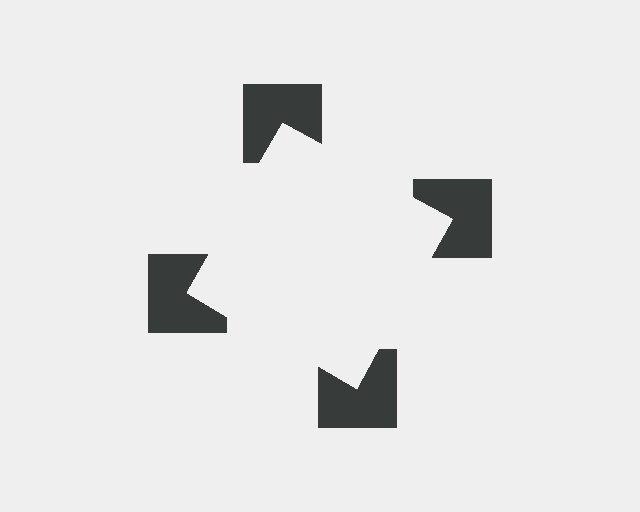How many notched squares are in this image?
There are 4 — one at each vertex of the illusory square.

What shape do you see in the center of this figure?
An illusory square — its edges are inferred from the aligned wedge cuts in the notched squares, not physically drawn.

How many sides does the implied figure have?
4 sides.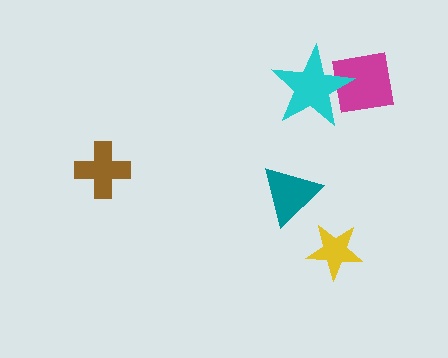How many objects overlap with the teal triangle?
0 objects overlap with the teal triangle.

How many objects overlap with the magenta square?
1 object overlaps with the magenta square.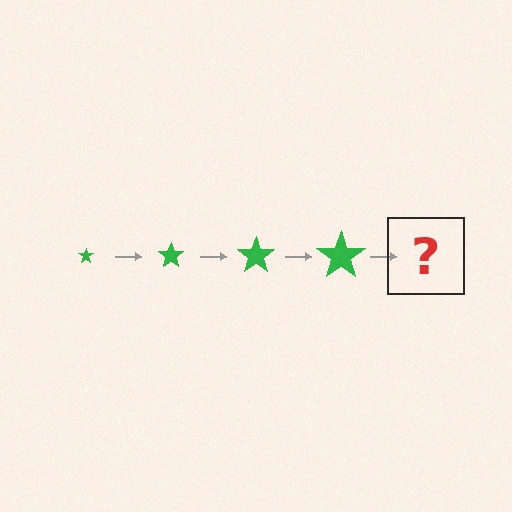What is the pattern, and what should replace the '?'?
The pattern is that the star gets progressively larger each step. The '?' should be a green star, larger than the previous one.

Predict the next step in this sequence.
The next step is a green star, larger than the previous one.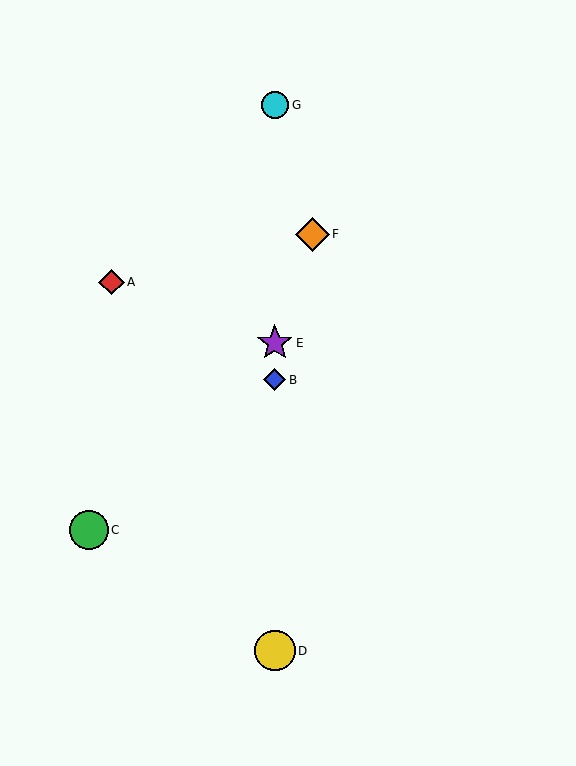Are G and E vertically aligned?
Yes, both are at x≈275.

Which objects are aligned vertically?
Objects B, D, E, G are aligned vertically.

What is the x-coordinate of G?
Object G is at x≈275.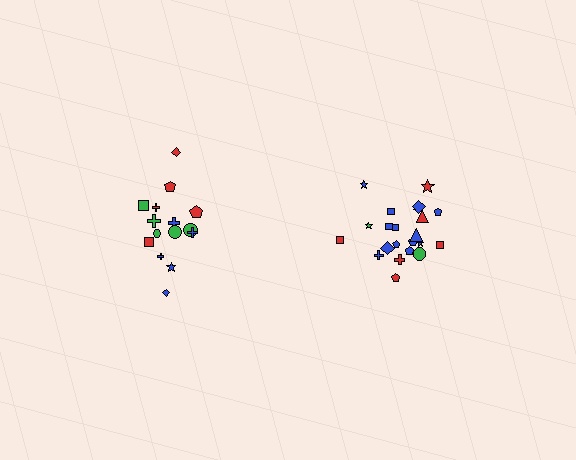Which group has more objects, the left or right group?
The right group.